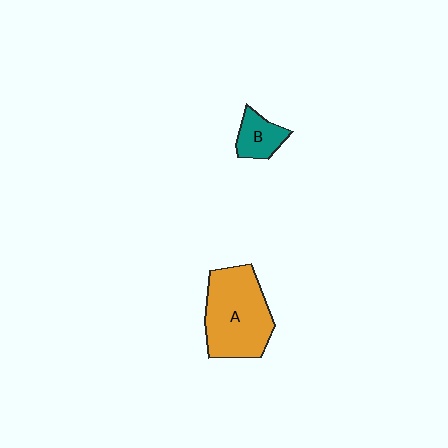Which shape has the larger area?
Shape A (orange).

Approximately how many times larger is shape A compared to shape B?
Approximately 2.9 times.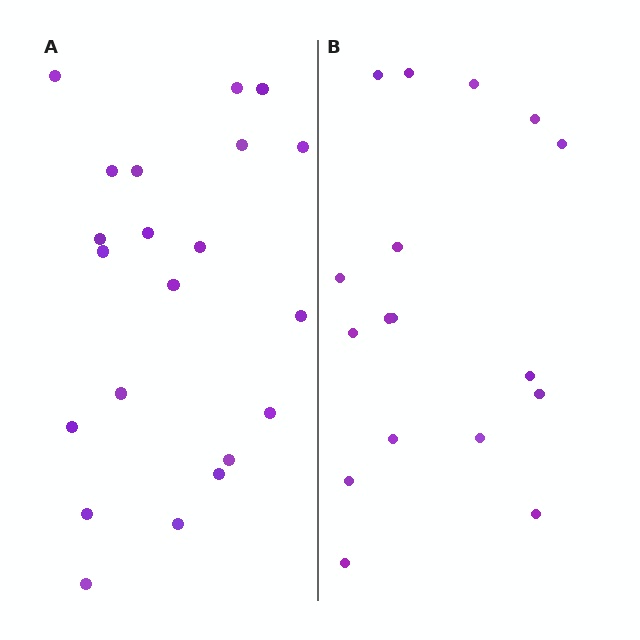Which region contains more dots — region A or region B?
Region A (the left region) has more dots.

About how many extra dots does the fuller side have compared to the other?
Region A has about 4 more dots than region B.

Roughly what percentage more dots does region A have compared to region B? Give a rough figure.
About 25% more.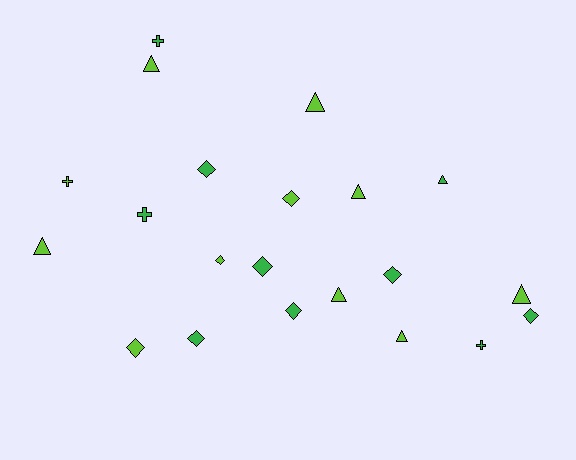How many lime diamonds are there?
There are 3 lime diamonds.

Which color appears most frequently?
Lime, with 11 objects.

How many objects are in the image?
There are 21 objects.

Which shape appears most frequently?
Diamond, with 9 objects.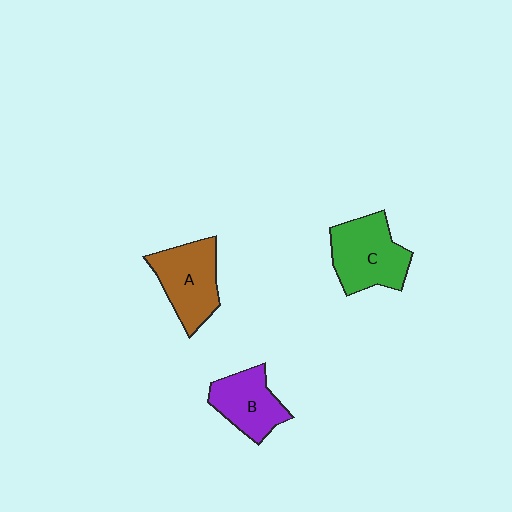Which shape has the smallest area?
Shape B (purple).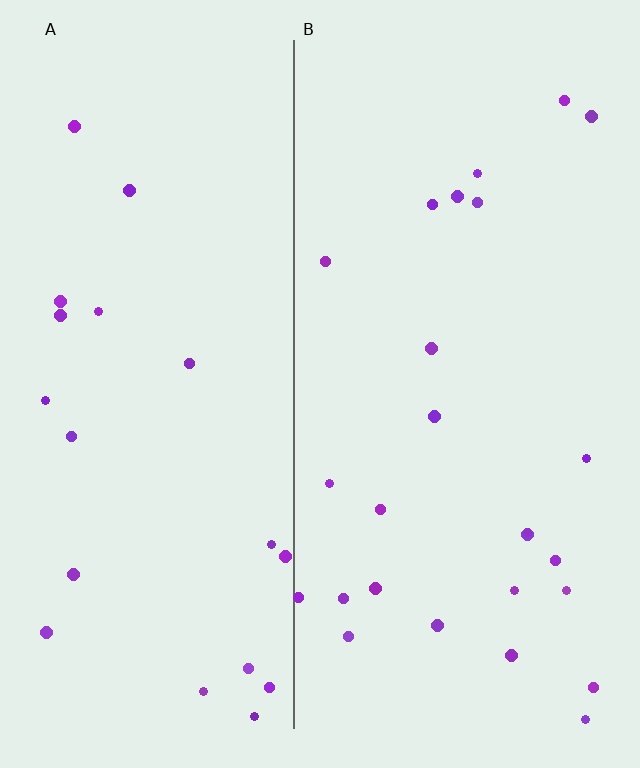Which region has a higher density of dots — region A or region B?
B (the right).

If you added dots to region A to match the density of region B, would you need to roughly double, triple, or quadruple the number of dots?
Approximately double.